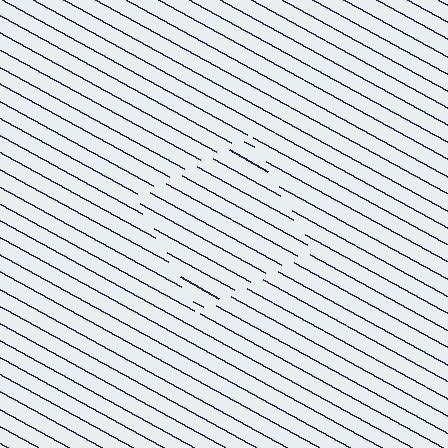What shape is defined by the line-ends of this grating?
An illusory square. The interior of the shape contains the same grating, shifted by half a period — the contour is defined by the phase discontinuity where line-ends from the inner and outer gratings abut.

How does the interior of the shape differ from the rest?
The interior of the shape contains the same grating, shifted by half a period — the contour is defined by the phase discontinuity where line-ends from the inner and outer gratings abut.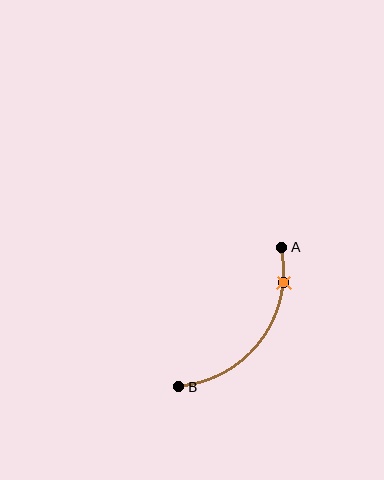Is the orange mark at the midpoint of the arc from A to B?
No. The orange mark lies on the arc but is closer to endpoint A. The arc midpoint would be at the point on the curve equidistant along the arc from both A and B.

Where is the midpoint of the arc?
The arc midpoint is the point on the curve farthest from the straight line joining A and B. It sits below and to the right of that line.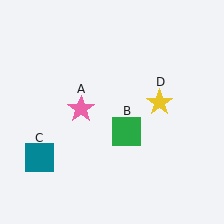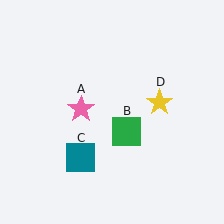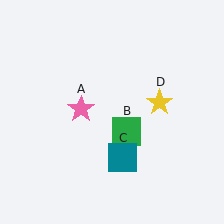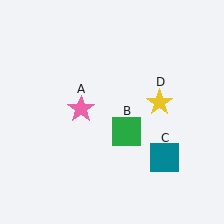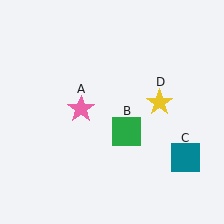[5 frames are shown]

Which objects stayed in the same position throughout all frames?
Pink star (object A) and green square (object B) and yellow star (object D) remained stationary.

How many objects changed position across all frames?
1 object changed position: teal square (object C).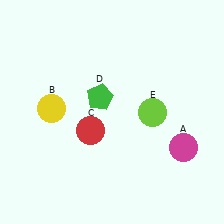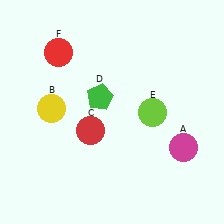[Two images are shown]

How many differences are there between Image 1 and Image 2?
There is 1 difference between the two images.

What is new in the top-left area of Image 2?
A red circle (F) was added in the top-left area of Image 2.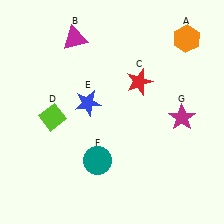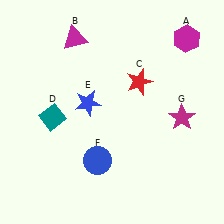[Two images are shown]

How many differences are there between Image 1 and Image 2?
There are 3 differences between the two images.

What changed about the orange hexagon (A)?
In Image 1, A is orange. In Image 2, it changed to magenta.